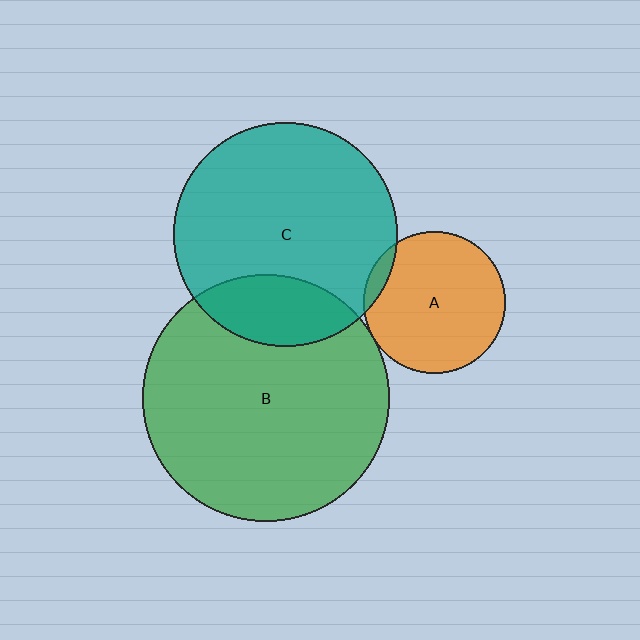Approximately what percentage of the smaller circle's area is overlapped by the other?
Approximately 20%.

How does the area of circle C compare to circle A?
Approximately 2.5 times.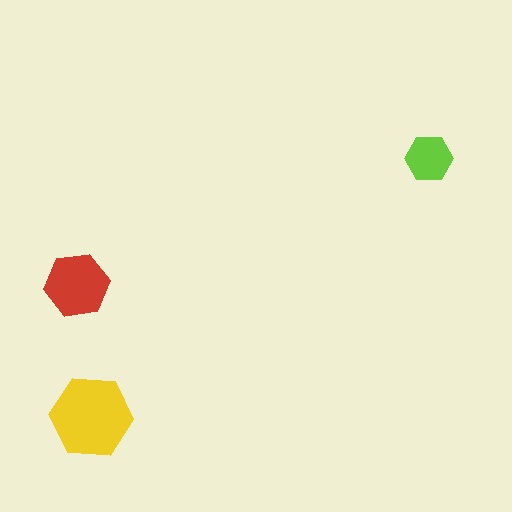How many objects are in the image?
There are 3 objects in the image.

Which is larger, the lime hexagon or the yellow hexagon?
The yellow one.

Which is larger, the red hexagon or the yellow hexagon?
The yellow one.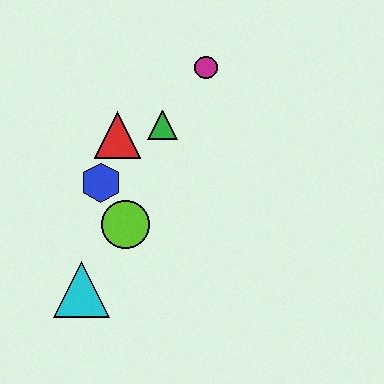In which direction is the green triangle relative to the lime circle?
The green triangle is above the lime circle.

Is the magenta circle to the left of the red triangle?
No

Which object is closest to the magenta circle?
The green triangle is closest to the magenta circle.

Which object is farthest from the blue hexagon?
The magenta circle is farthest from the blue hexagon.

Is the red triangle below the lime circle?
No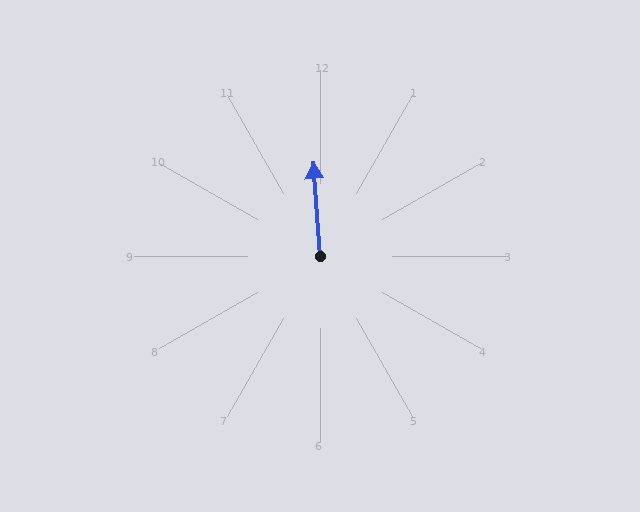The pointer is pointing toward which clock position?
Roughly 12 o'clock.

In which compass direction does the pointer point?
North.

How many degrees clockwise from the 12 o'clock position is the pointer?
Approximately 356 degrees.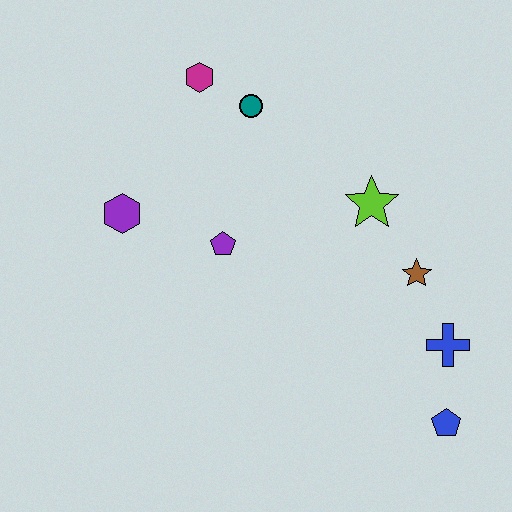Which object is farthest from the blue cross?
The magenta hexagon is farthest from the blue cross.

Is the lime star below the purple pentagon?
No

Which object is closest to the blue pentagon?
The blue cross is closest to the blue pentagon.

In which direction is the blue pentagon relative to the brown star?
The blue pentagon is below the brown star.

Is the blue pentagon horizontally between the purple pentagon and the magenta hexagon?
No